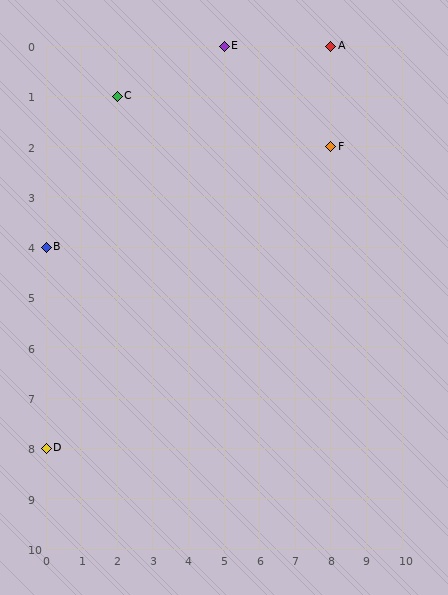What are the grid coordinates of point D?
Point D is at grid coordinates (0, 8).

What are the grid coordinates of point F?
Point F is at grid coordinates (8, 2).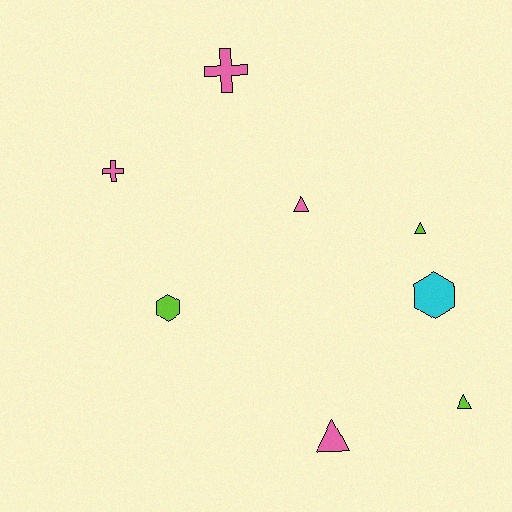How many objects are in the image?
There are 8 objects.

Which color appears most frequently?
Pink, with 4 objects.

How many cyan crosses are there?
There are no cyan crosses.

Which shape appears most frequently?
Triangle, with 4 objects.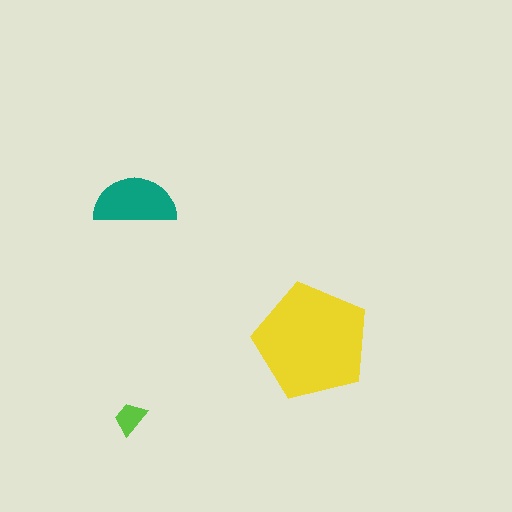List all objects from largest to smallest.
The yellow pentagon, the teal semicircle, the lime trapezoid.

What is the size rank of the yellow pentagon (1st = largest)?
1st.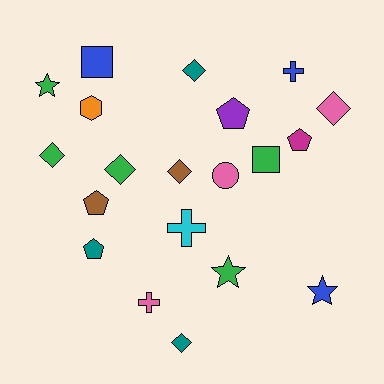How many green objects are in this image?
There are 5 green objects.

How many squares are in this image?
There are 2 squares.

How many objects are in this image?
There are 20 objects.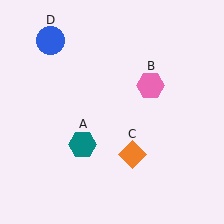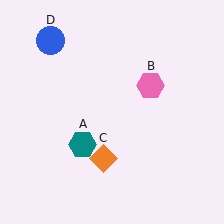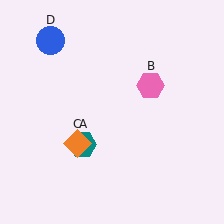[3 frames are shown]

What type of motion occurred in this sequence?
The orange diamond (object C) rotated clockwise around the center of the scene.